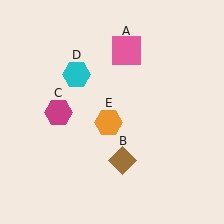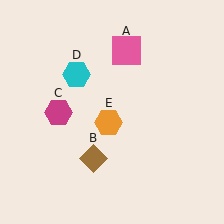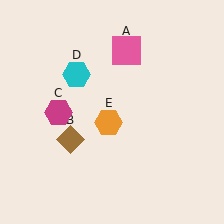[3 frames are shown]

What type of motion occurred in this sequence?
The brown diamond (object B) rotated clockwise around the center of the scene.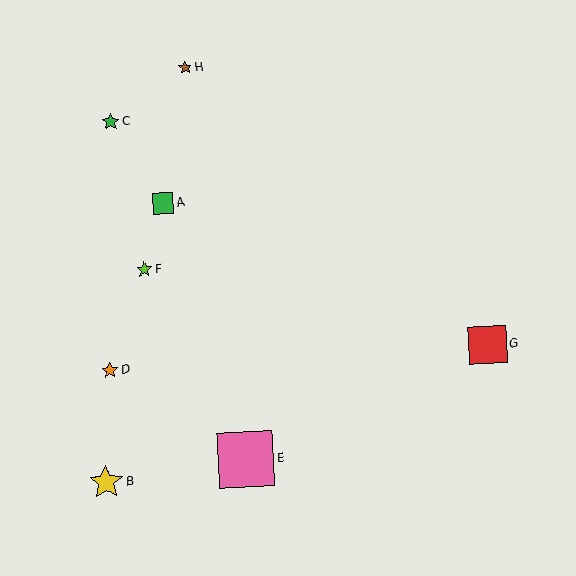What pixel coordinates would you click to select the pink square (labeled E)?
Click at (246, 460) to select the pink square E.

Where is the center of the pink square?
The center of the pink square is at (246, 460).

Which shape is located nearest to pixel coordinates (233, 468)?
The pink square (labeled E) at (246, 460) is nearest to that location.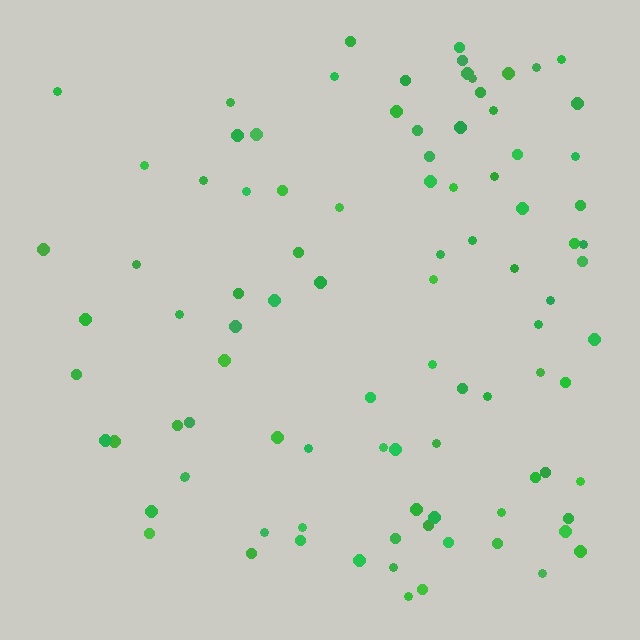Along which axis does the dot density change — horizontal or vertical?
Horizontal.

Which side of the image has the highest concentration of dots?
The right.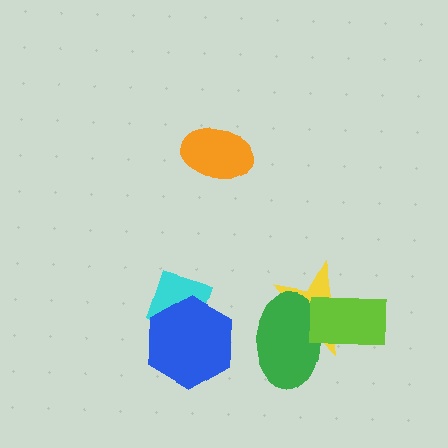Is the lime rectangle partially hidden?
No, no other shape covers it.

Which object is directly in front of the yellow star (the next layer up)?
The green ellipse is directly in front of the yellow star.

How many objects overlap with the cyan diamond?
1 object overlaps with the cyan diamond.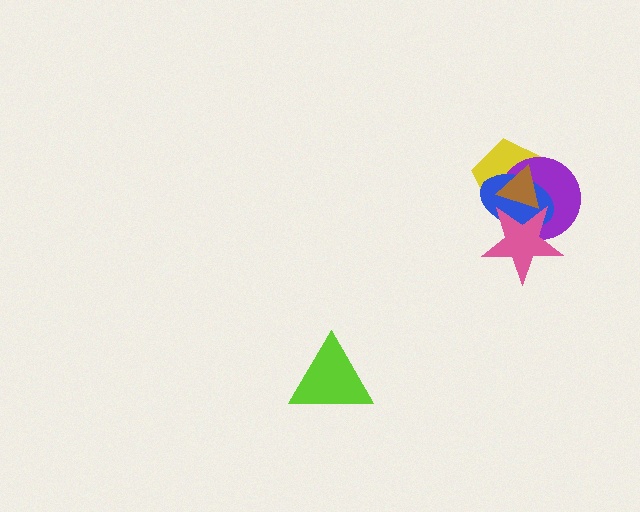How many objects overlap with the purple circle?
4 objects overlap with the purple circle.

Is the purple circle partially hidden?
Yes, it is partially covered by another shape.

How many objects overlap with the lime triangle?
0 objects overlap with the lime triangle.